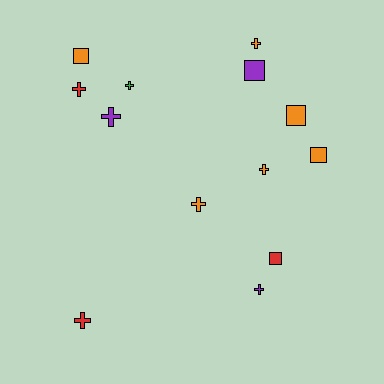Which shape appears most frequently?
Cross, with 8 objects.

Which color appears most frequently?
Orange, with 6 objects.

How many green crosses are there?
There is 1 green cross.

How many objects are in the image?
There are 13 objects.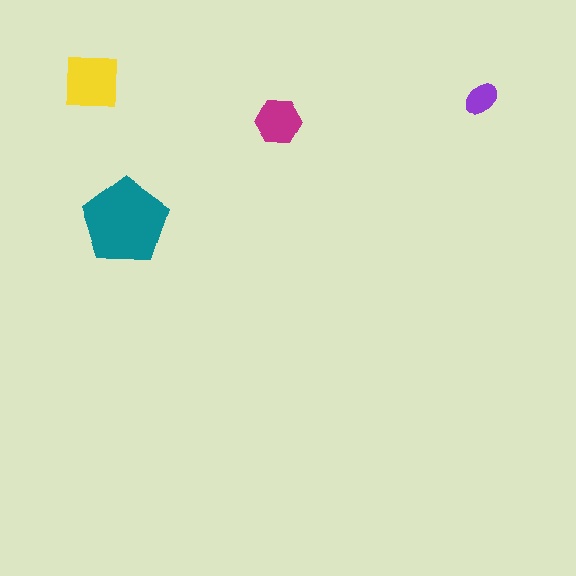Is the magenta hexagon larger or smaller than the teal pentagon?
Smaller.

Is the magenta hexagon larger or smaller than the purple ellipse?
Larger.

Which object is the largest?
The teal pentagon.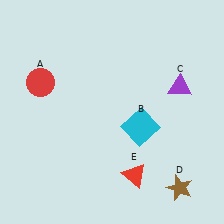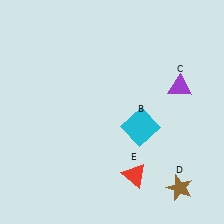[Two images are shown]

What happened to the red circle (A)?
The red circle (A) was removed in Image 2. It was in the top-left area of Image 1.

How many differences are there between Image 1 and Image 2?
There is 1 difference between the two images.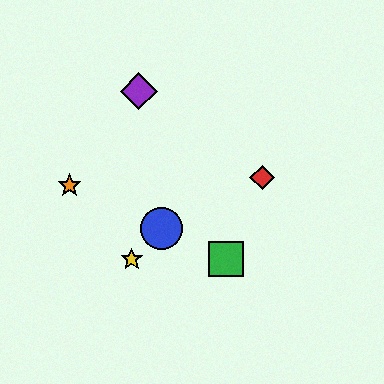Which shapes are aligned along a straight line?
The blue circle, the green square, the orange star are aligned along a straight line.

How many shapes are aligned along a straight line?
3 shapes (the blue circle, the green square, the orange star) are aligned along a straight line.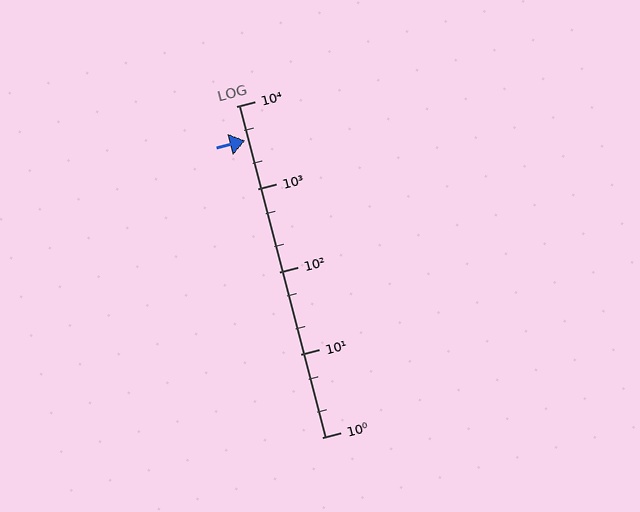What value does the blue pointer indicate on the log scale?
The pointer indicates approximately 3800.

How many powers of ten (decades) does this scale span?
The scale spans 4 decades, from 1 to 10000.